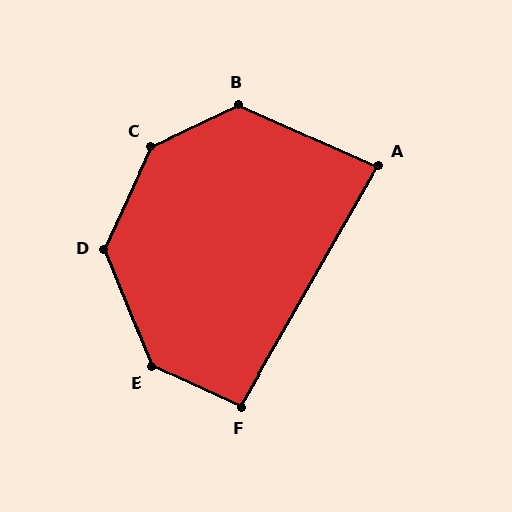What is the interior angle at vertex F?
Approximately 95 degrees (obtuse).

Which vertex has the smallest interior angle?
A, at approximately 84 degrees.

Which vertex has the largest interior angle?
C, at approximately 139 degrees.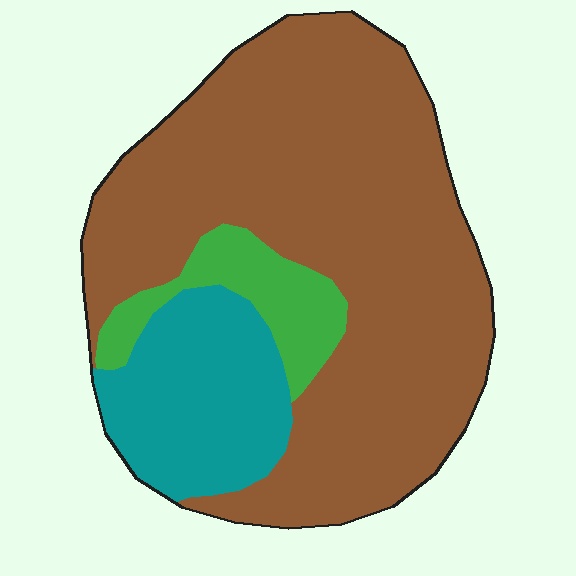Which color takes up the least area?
Green, at roughly 10%.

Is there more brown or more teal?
Brown.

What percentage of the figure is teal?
Teal covers 19% of the figure.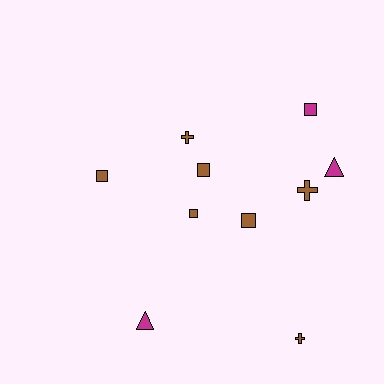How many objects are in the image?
There are 10 objects.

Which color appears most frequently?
Brown, with 7 objects.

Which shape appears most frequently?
Square, with 5 objects.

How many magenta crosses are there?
There are no magenta crosses.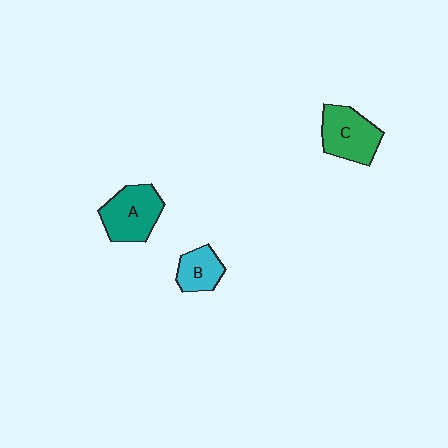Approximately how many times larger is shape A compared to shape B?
Approximately 1.6 times.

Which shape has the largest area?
Shape A (teal).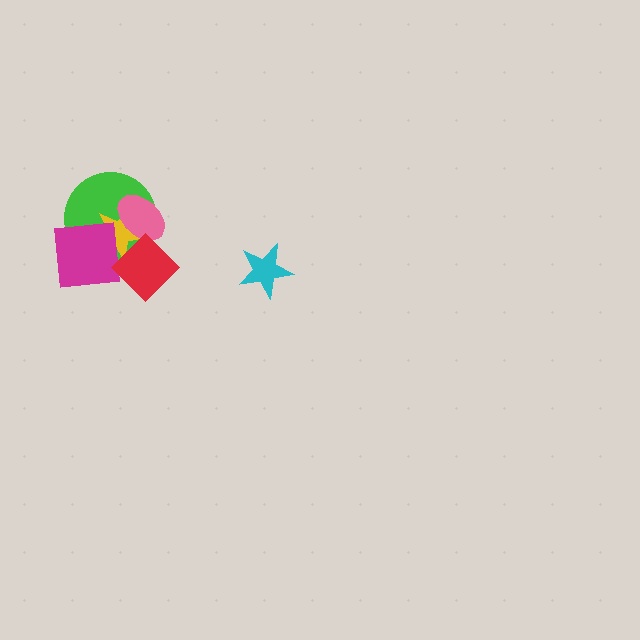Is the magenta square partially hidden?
Yes, it is partially covered by another shape.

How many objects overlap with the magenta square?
3 objects overlap with the magenta square.